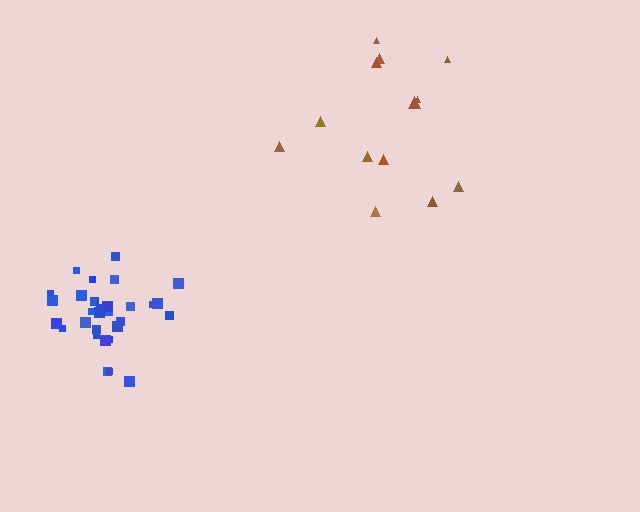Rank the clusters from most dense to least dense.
blue, brown.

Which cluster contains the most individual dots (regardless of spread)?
Blue (31).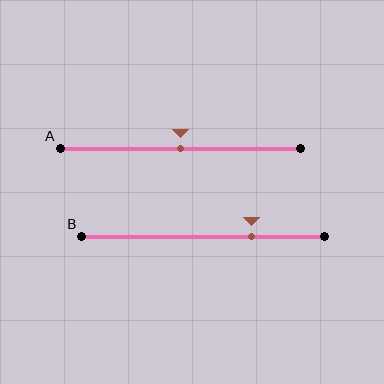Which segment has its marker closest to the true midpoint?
Segment A has its marker closest to the true midpoint.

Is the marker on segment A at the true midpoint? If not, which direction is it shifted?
Yes, the marker on segment A is at the true midpoint.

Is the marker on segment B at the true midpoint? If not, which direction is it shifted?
No, the marker on segment B is shifted to the right by about 20% of the segment length.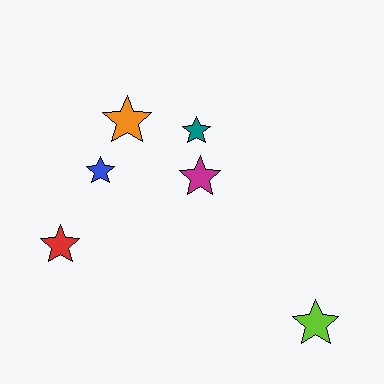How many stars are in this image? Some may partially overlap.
There are 6 stars.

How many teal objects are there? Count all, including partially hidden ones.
There is 1 teal object.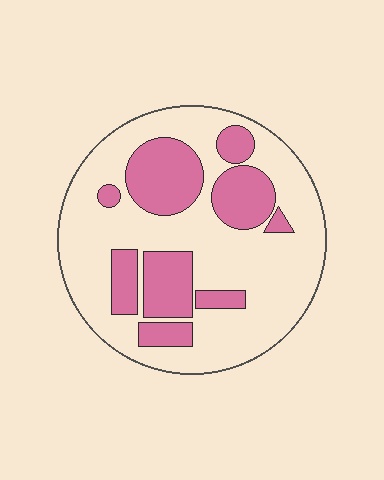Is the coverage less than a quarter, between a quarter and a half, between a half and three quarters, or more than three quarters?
Between a quarter and a half.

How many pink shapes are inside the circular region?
9.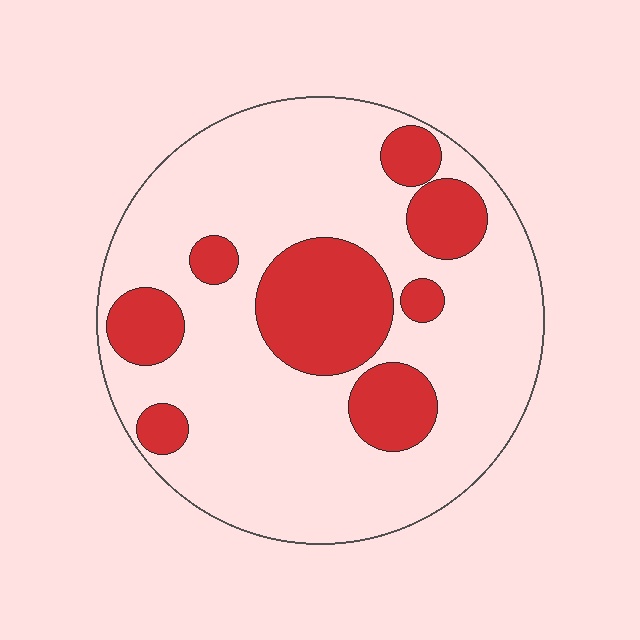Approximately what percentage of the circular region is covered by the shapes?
Approximately 25%.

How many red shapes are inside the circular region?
8.